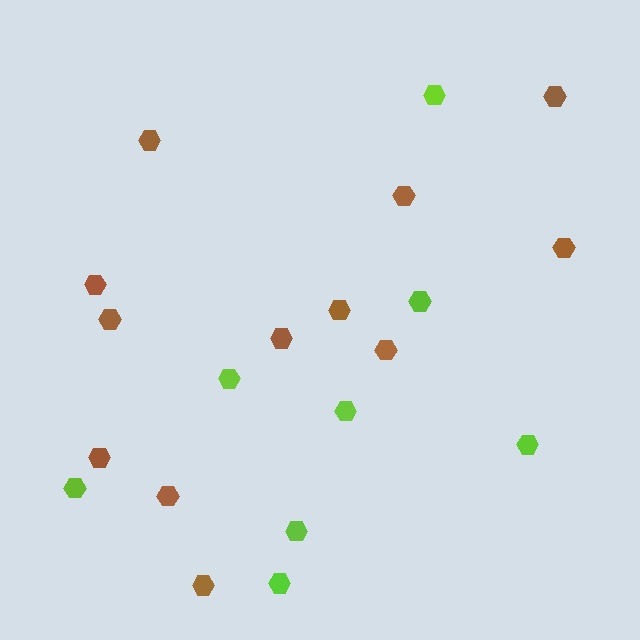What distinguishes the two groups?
There are 2 groups: one group of lime hexagons (8) and one group of brown hexagons (12).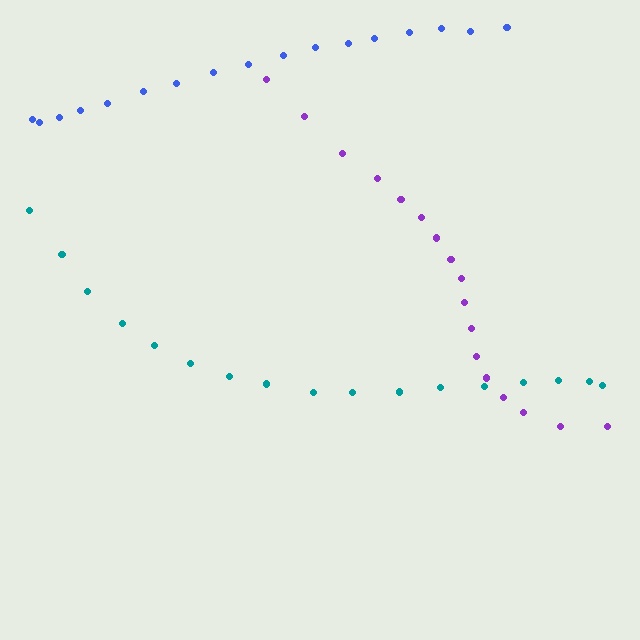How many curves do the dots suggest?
There are 3 distinct paths.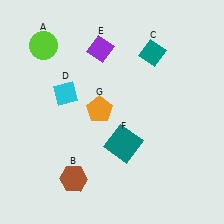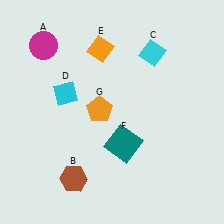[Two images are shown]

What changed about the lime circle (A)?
In Image 1, A is lime. In Image 2, it changed to magenta.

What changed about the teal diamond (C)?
In Image 1, C is teal. In Image 2, it changed to cyan.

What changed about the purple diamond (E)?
In Image 1, E is purple. In Image 2, it changed to orange.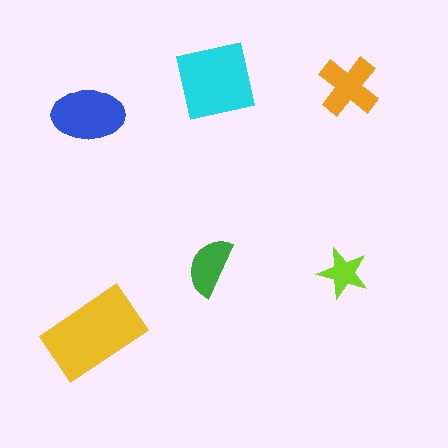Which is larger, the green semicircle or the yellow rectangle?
The yellow rectangle.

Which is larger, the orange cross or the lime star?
The orange cross.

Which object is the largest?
The yellow rectangle.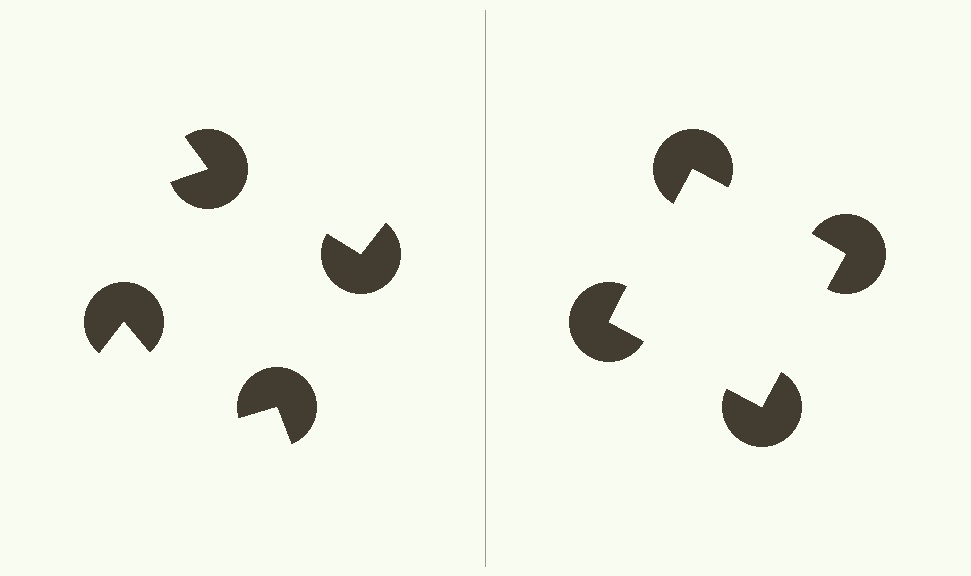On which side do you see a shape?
An illusory square appears on the right side. On the left side the wedge cuts are rotated, so no coherent shape forms.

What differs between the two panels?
The pac-man discs are positioned identically on both sides; only the wedge orientations differ. On the right they align to a square; on the left they are misaligned.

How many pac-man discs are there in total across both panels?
8 — 4 on each side.